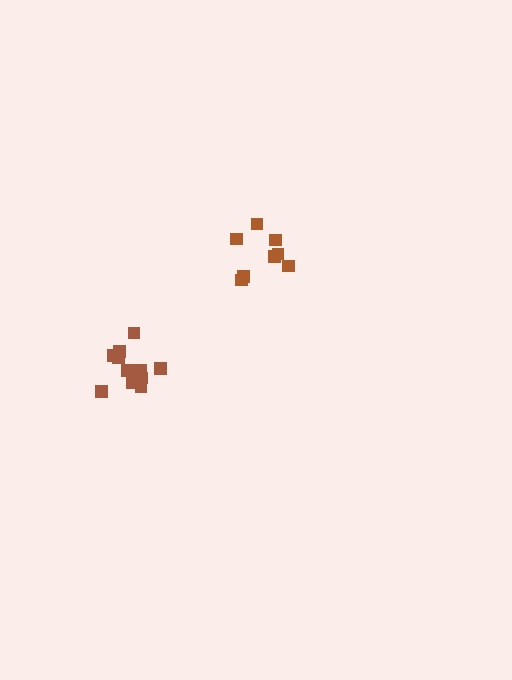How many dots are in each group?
Group 1: 11 dots, Group 2: 8 dots (19 total).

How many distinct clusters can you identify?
There are 2 distinct clusters.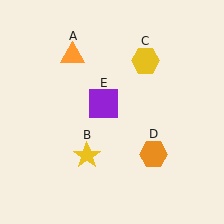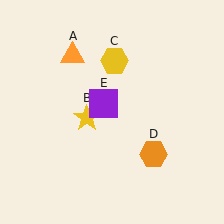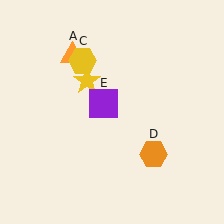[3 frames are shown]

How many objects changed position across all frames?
2 objects changed position: yellow star (object B), yellow hexagon (object C).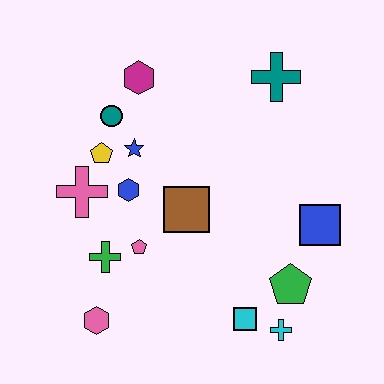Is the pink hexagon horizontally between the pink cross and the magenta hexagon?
Yes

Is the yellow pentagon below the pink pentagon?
No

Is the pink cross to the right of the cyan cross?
No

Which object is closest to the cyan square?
The cyan cross is closest to the cyan square.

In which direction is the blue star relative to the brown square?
The blue star is above the brown square.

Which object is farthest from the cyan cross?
The magenta hexagon is farthest from the cyan cross.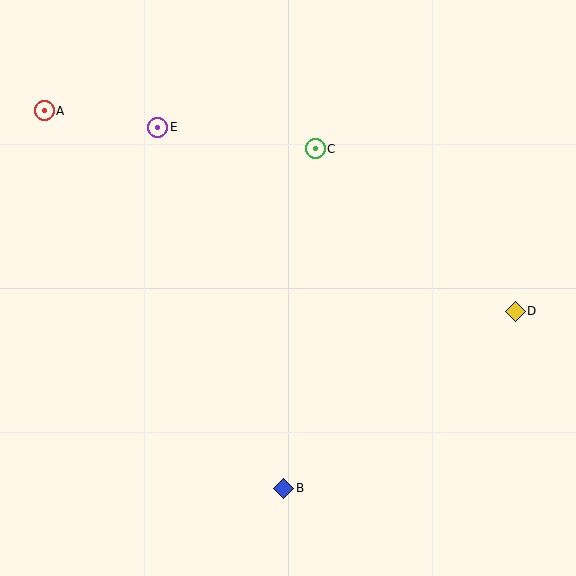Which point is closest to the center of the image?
Point C at (315, 149) is closest to the center.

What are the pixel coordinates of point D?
Point D is at (515, 311).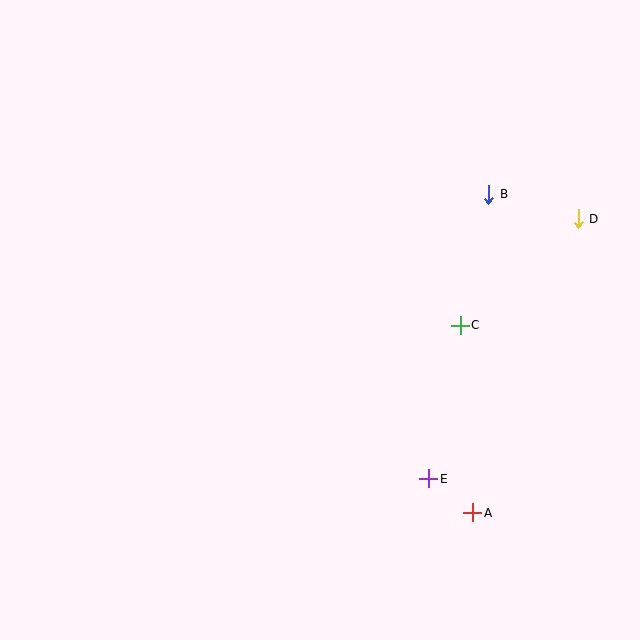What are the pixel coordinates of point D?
Point D is at (578, 219).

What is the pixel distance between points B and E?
The distance between B and E is 291 pixels.